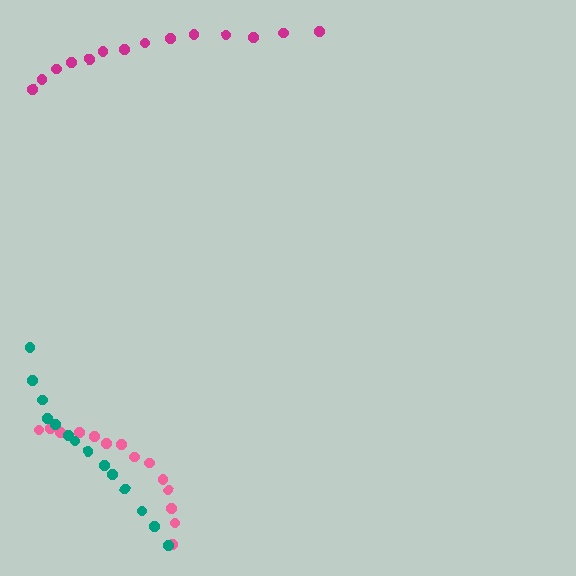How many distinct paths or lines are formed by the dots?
There are 3 distinct paths.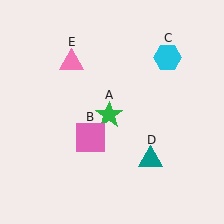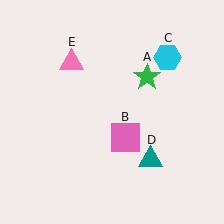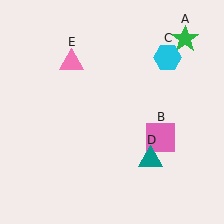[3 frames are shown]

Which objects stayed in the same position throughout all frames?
Cyan hexagon (object C) and teal triangle (object D) and pink triangle (object E) remained stationary.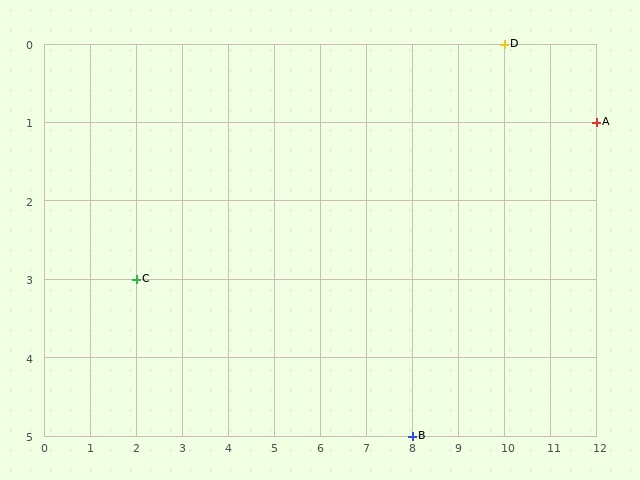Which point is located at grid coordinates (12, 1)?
Point A is at (12, 1).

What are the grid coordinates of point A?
Point A is at grid coordinates (12, 1).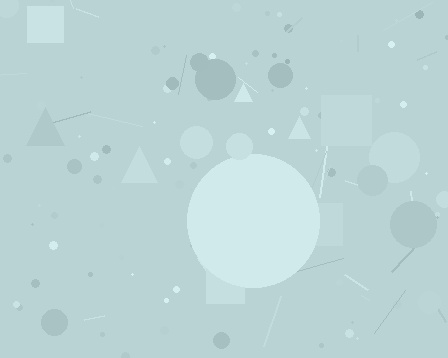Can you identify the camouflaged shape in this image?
The camouflaged shape is a circle.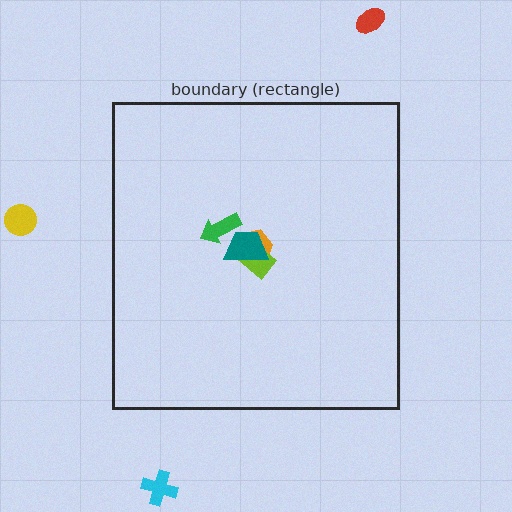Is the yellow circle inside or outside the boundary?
Outside.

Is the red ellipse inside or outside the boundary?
Outside.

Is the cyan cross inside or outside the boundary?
Outside.